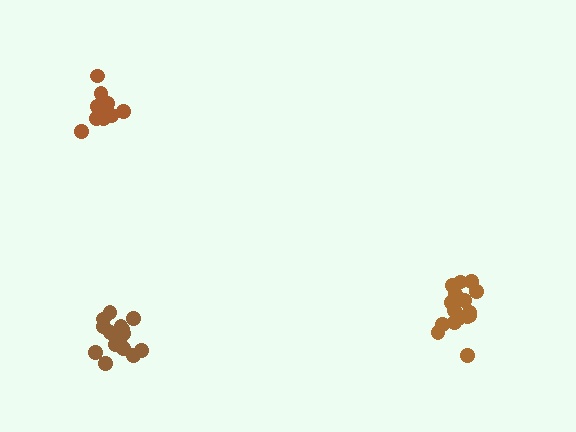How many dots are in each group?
Group 1: 16 dots, Group 2: 10 dots, Group 3: 16 dots (42 total).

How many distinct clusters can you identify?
There are 3 distinct clusters.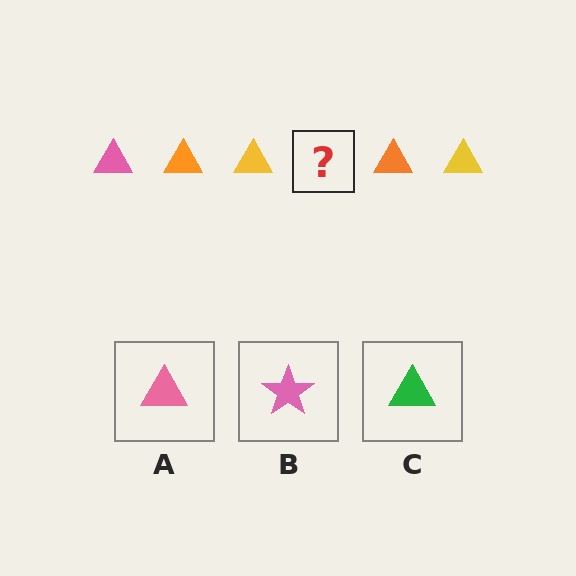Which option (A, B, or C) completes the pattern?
A.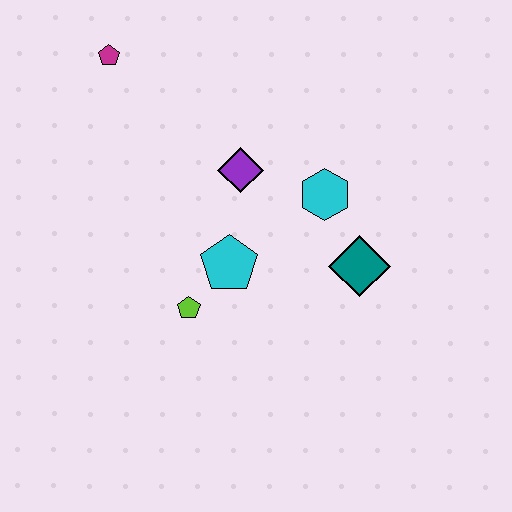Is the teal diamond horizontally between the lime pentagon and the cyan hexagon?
No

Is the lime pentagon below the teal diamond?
Yes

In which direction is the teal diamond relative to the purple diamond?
The teal diamond is to the right of the purple diamond.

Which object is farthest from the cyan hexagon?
The magenta pentagon is farthest from the cyan hexagon.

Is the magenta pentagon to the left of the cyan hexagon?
Yes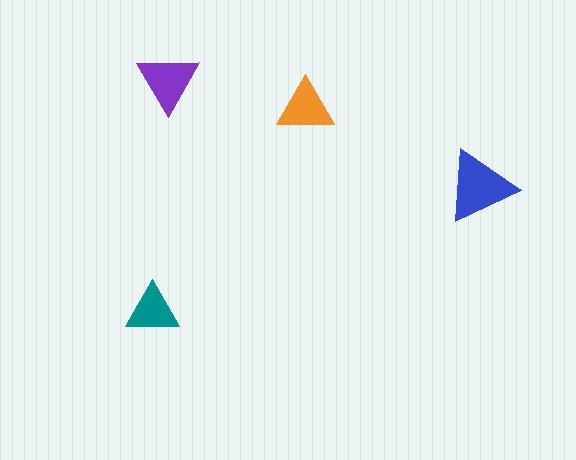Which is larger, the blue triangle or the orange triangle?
The blue one.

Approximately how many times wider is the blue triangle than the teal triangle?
About 1.5 times wider.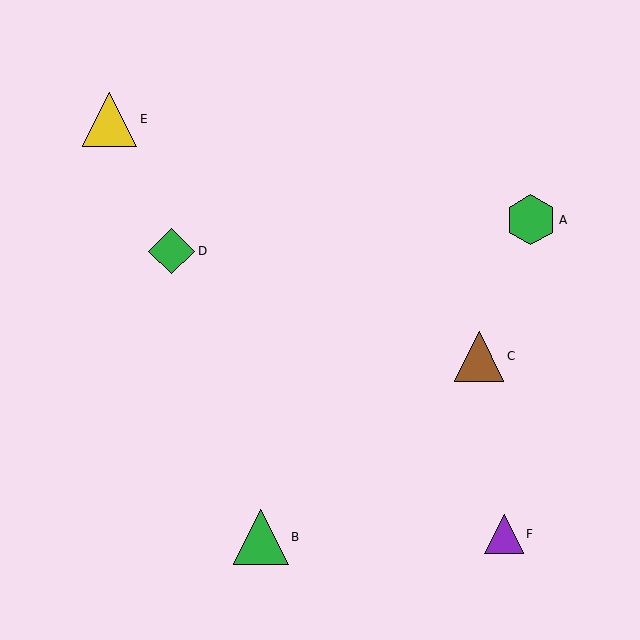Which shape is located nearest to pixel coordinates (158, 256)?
The green diamond (labeled D) at (172, 251) is nearest to that location.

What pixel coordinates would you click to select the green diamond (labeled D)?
Click at (172, 251) to select the green diamond D.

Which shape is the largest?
The green triangle (labeled B) is the largest.